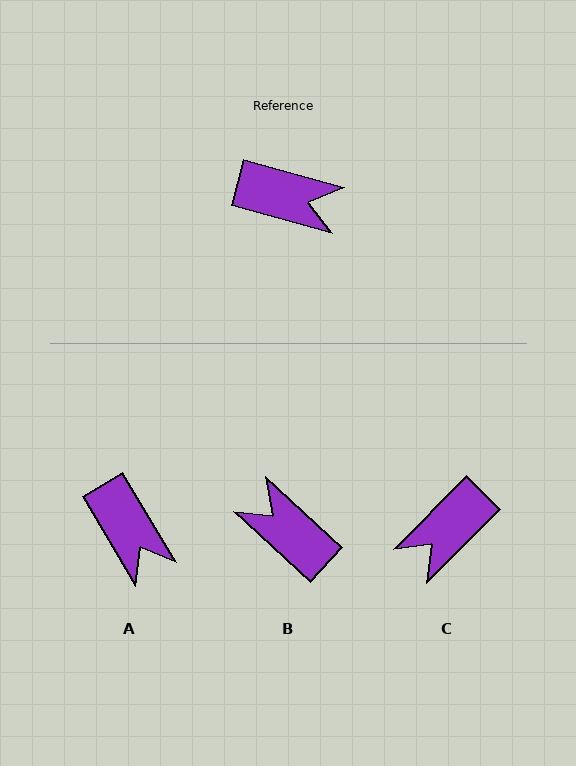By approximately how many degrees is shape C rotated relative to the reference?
Approximately 120 degrees clockwise.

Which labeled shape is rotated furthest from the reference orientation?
B, about 153 degrees away.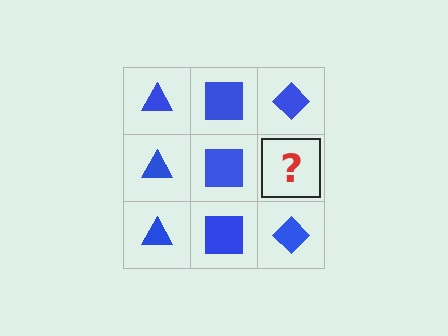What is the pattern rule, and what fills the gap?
The rule is that each column has a consistent shape. The gap should be filled with a blue diamond.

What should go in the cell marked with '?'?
The missing cell should contain a blue diamond.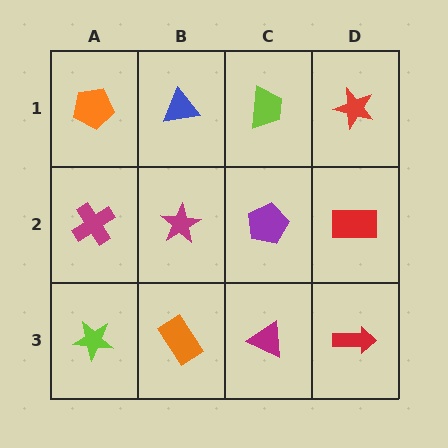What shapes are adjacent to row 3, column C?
A purple pentagon (row 2, column C), an orange rectangle (row 3, column B), a red arrow (row 3, column D).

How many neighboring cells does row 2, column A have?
3.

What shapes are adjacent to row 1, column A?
A magenta cross (row 2, column A), a blue triangle (row 1, column B).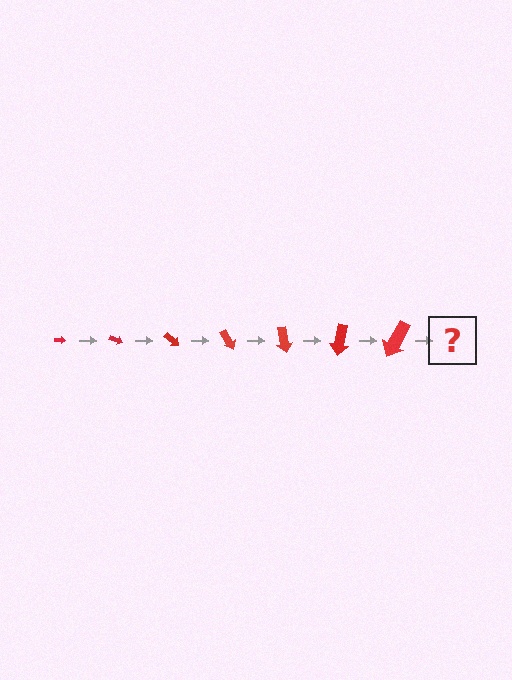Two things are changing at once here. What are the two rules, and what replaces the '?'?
The two rules are that the arrow grows larger each step and it rotates 20 degrees each step. The '?' should be an arrow, larger than the previous one and rotated 140 degrees from the start.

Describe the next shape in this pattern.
It should be an arrow, larger than the previous one and rotated 140 degrees from the start.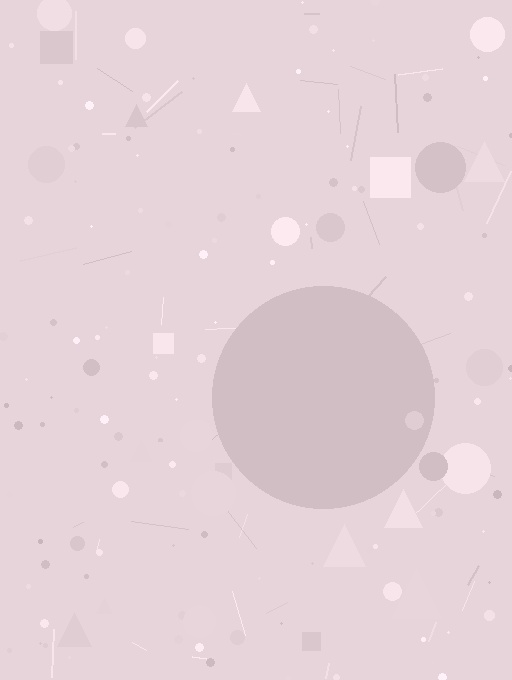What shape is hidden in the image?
A circle is hidden in the image.